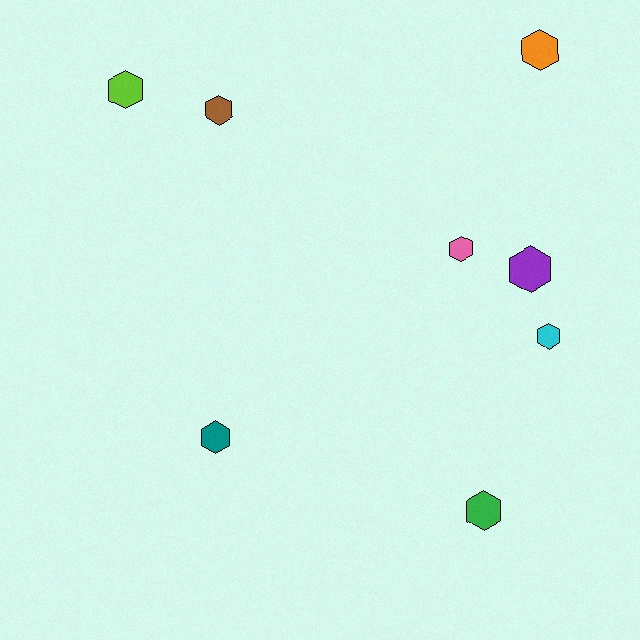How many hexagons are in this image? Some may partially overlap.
There are 8 hexagons.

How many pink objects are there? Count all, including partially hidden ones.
There is 1 pink object.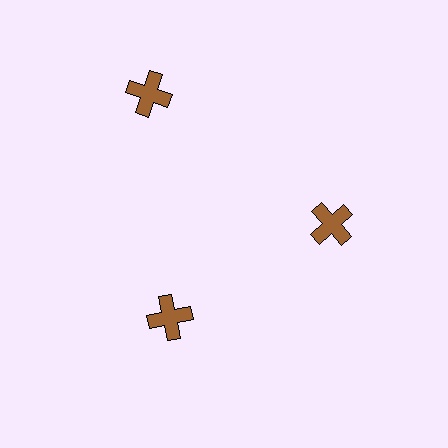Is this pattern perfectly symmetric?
No. The 3 brown crosses are arranged in a ring, but one element near the 11 o'clock position is pushed outward from the center, breaking the 3-fold rotational symmetry.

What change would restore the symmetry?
The symmetry would be restored by moving it inward, back onto the ring so that all 3 crosses sit at equal angles and equal distance from the center.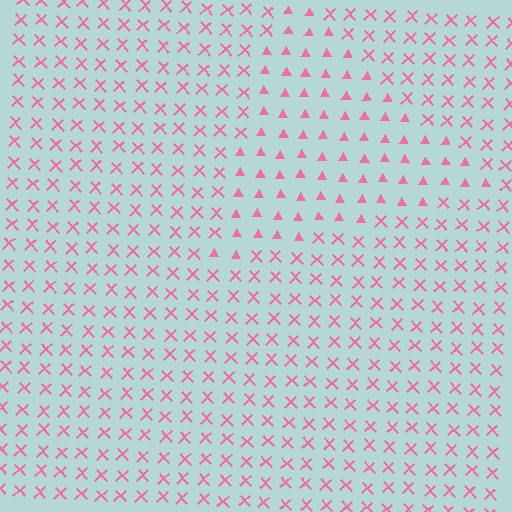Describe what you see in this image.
The image is filled with small pink elements arranged in a uniform grid. A triangle-shaped region contains triangles, while the surrounding area contains X marks. The boundary is defined purely by the change in element shape.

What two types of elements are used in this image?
The image uses triangles inside the triangle region and X marks outside it.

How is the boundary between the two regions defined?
The boundary is defined by a change in element shape: triangles inside vs. X marks outside. All elements share the same color and spacing.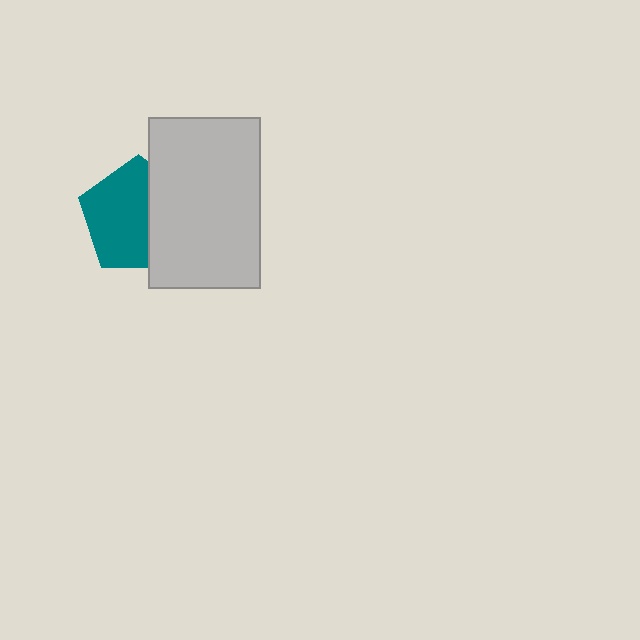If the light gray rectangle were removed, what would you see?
You would see the complete teal pentagon.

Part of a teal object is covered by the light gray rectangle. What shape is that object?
It is a pentagon.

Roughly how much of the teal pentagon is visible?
About half of it is visible (roughly 61%).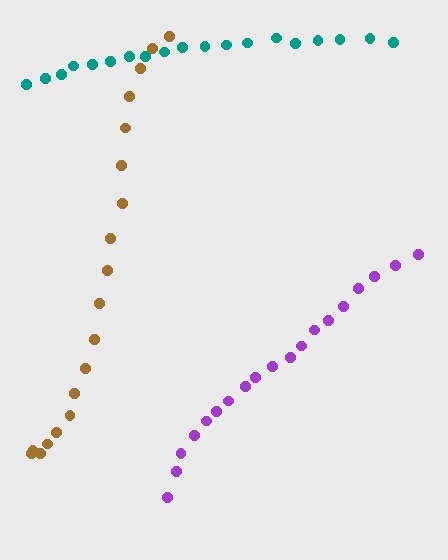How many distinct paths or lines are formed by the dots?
There are 3 distinct paths.